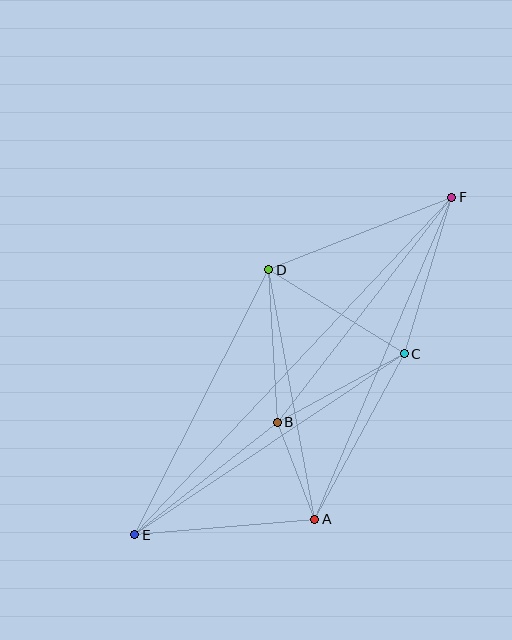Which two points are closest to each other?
Points A and B are closest to each other.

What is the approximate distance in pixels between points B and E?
The distance between B and E is approximately 182 pixels.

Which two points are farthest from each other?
Points E and F are farthest from each other.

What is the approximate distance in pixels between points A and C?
The distance between A and C is approximately 188 pixels.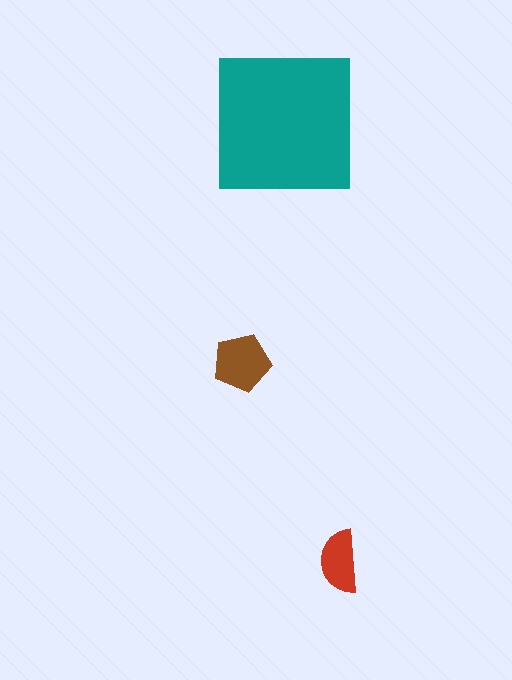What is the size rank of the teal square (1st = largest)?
1st.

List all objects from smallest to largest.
The red semicircle, the brown pentagon, the teal square.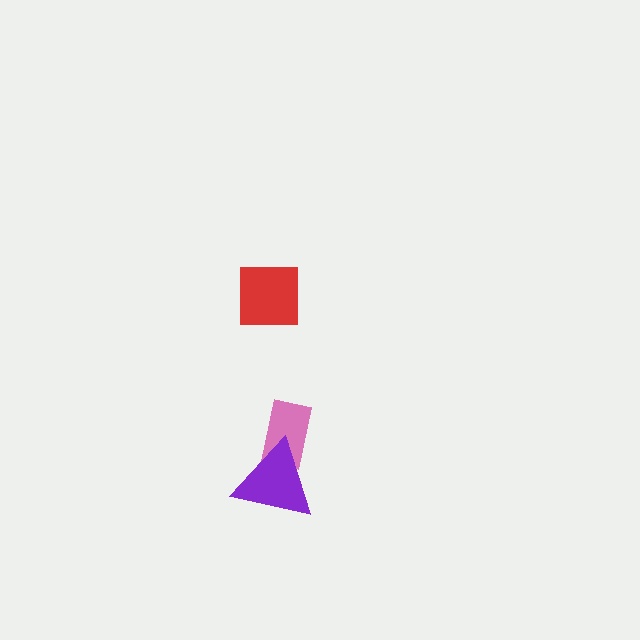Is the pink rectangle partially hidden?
Yes, it is partially covered by another shape.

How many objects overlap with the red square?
0 objects overlap with the red square.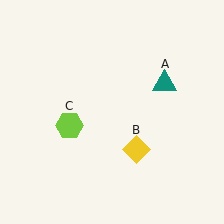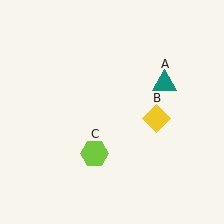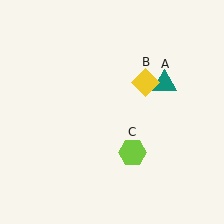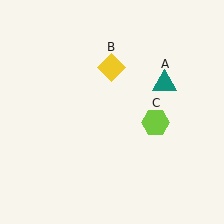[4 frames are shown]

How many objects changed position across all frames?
2 objects changed position: yellow diamond (object B), lime hexagon (object C).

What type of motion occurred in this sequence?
The yellow diamond (object B), lime hexagon (object C) rotated counterclockwise around the center of the scene.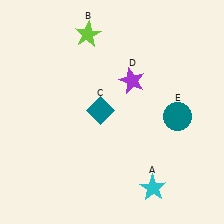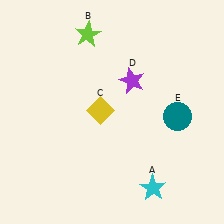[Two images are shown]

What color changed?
The diamond (C) changed from teal in Image 1 to yellow in Image 2.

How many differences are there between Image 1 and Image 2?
There is 1 difference between the two images.